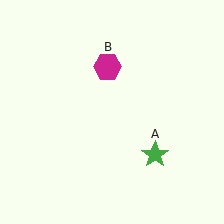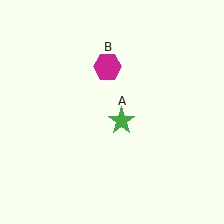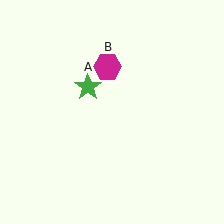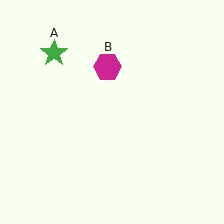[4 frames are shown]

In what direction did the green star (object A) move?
The green star (object A) moved up and to the left.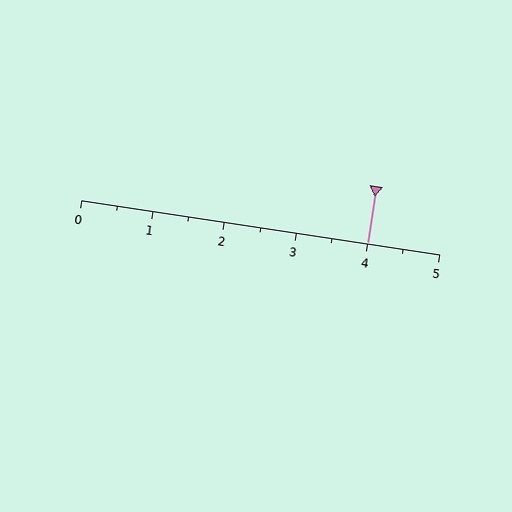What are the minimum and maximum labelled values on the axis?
The axis runs from 0 to 5.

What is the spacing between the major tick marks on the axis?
The major ticks are spaced 1 apart.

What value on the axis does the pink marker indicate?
The marker indicates approximately 4.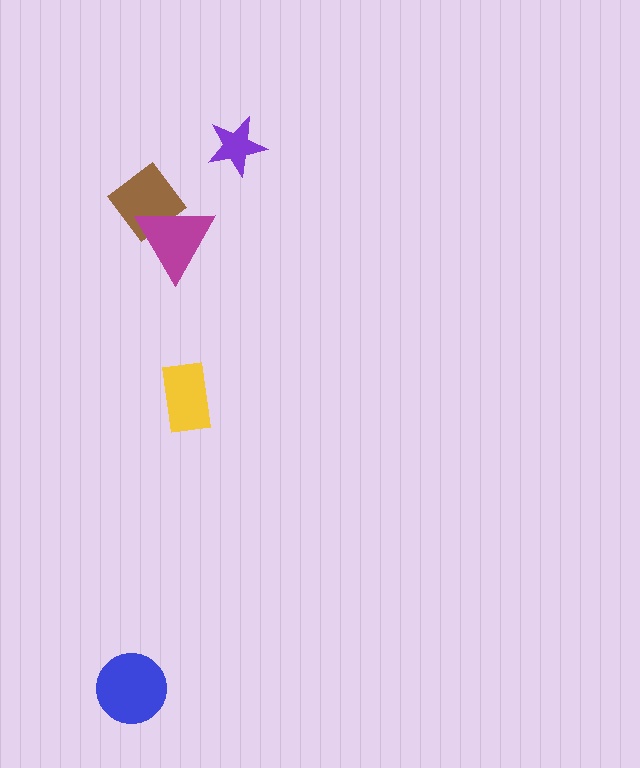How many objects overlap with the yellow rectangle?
0 objects overlap with the yellow rectangle.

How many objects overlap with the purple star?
0 objects overlap with the purple star.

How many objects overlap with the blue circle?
0 objects overlap with the blue circle.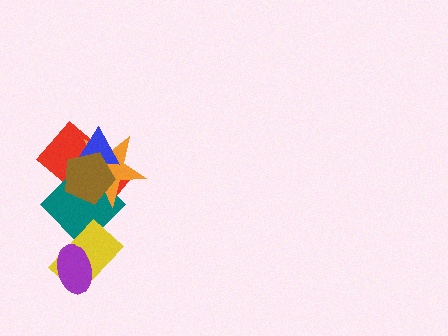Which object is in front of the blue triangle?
The brown pentagon is in front of the blue triangle.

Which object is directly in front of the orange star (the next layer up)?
The blue triangle is directly in front of the orange star.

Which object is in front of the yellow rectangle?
The purple ellipse is in front of the yellow rectangle.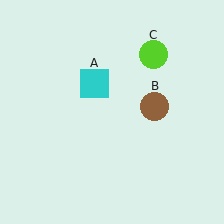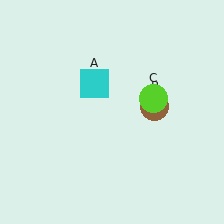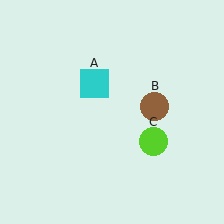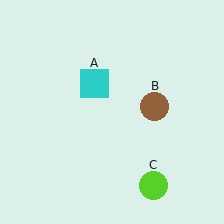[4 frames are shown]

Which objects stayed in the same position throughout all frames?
Cyan square (object A) and brown circle (object B) remained stationary.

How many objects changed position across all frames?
1 object changed position: lime circle (object C).